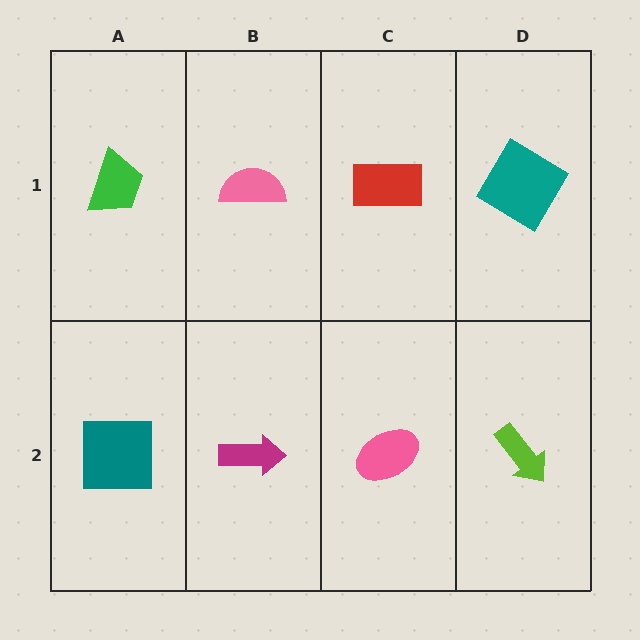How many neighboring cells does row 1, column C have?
3.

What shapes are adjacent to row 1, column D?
A lime arrow (row 2, column D), a red rectangle (row 1, column C).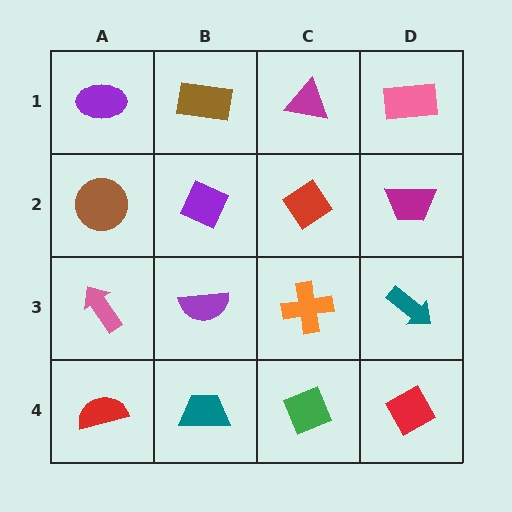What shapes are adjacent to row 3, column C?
A red diamond (row 2, column C), a green diamond (row 4, column C), a purple semicircle (row 3, column B), a teal arrow (row 3, column D).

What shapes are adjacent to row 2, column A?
A purple ellipse (row 1, column A), a pink arrow (row 3, column A), a purple diamond (row 2, column B).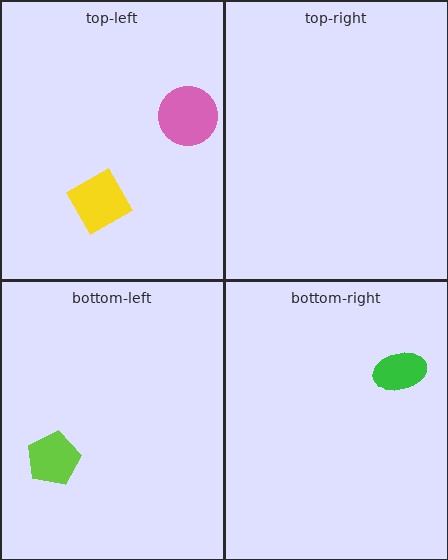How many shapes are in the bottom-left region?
1.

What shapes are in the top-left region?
The yellow diamond, the pink circle.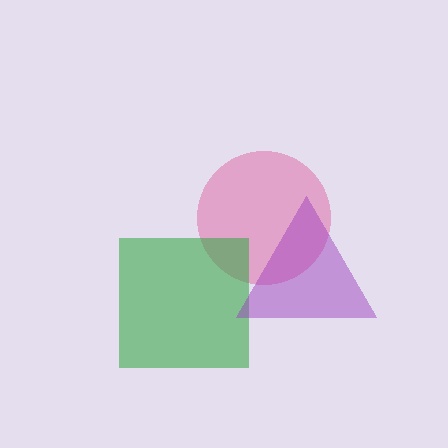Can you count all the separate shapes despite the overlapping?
Yes, there are 3 separate shapes.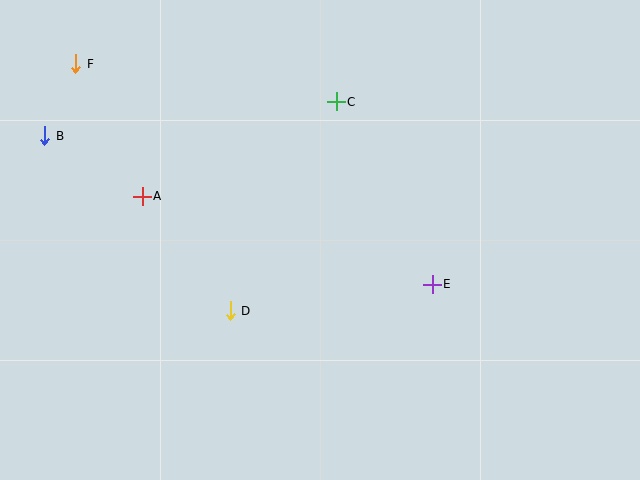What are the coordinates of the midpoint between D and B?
The midpoint between D and B is at (138, 223).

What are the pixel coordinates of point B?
Point B is at (45, 136).